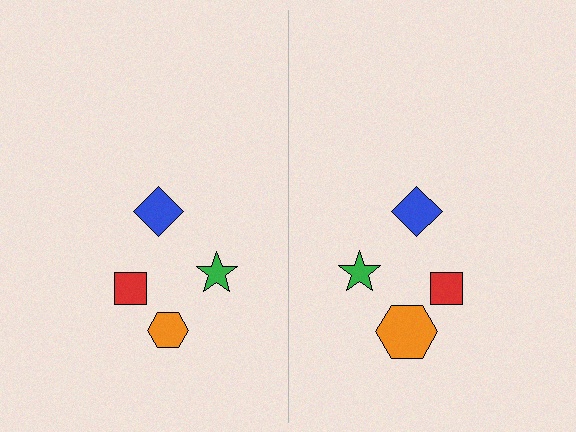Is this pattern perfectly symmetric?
No, the pattern is not perfectly symmetric. The orange hexagon on the right side has a different size than its mirror counterpart.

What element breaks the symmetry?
The orange hexagon on the right side has a different size than its mirror counterpart.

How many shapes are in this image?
There are 8 shapes in this image.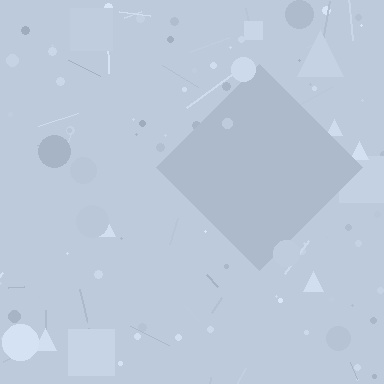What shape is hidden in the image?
A diamond is hidden in the image.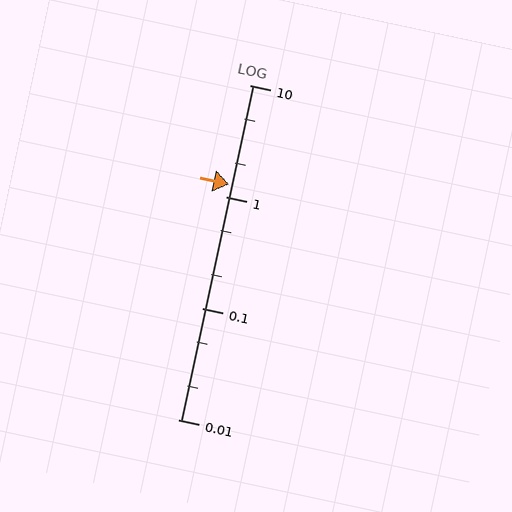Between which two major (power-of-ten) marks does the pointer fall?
The pointer is between 1 and 10.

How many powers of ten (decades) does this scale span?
The scale spans 3 decades, from 0.01 to 10.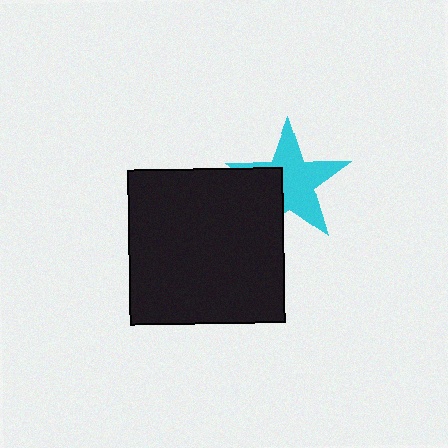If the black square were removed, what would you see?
You would see the complete cyan star.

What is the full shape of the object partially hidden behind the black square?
The partially hidden object is a cyan star.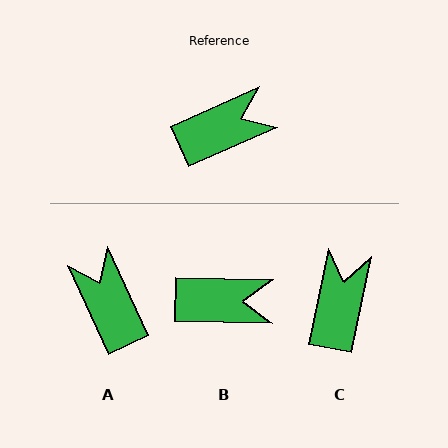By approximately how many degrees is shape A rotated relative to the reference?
Approximately 91 degrees counter-clockwise.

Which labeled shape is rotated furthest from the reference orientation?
A, about 91 degrees away.